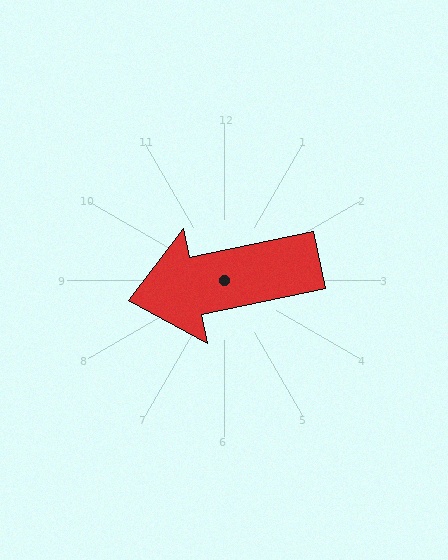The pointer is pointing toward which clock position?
Roughly 9 o'clock.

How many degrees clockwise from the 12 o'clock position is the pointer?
Approximately 258 degrees.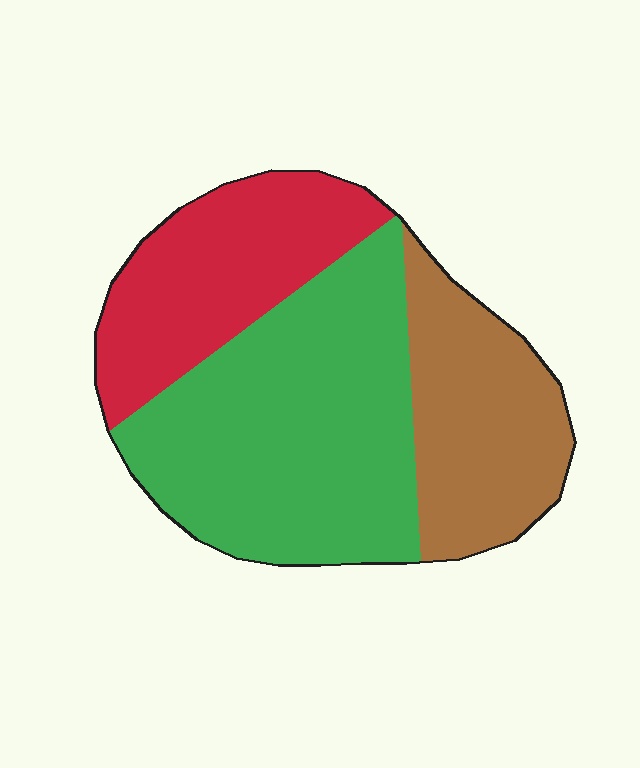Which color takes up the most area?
Green, at roughly 50%.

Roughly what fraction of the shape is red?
Red covers 26% of the shape.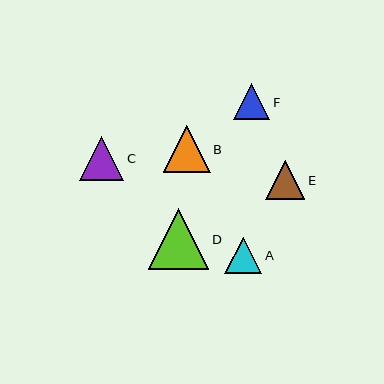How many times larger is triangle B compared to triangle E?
Triangle B is approximately 1.2 times the size of triangle E.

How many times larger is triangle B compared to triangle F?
Triangle B is approximately 1.3 times the size of triangle F.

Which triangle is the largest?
Triangle D is the largest with a size of approximately 61 pixels.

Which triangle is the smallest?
Triangle F is the smallest with a size of approximately 36 pixels.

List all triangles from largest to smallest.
From largest to smallest: D, B, C, E, A, F.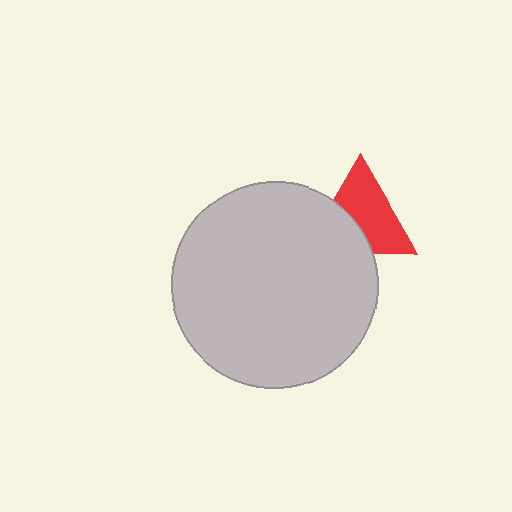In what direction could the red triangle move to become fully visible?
The red triangle could move toward the upper-right. That would shift it out from behind the light gray circle entirely.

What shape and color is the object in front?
The object in front is a light gray circle.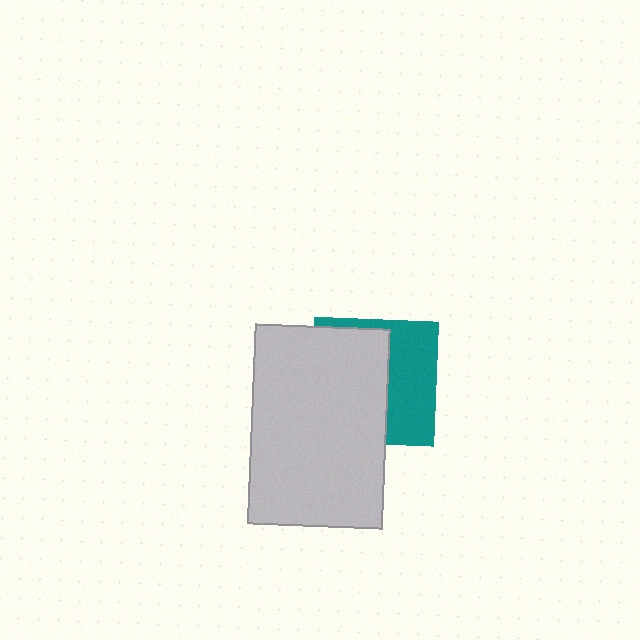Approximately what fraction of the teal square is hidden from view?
Roughly 58% of the teal square is hidden behind the light gray rectangle.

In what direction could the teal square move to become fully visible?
The teal square could move right. That would shift it out from behind the light gray rectangle entirely.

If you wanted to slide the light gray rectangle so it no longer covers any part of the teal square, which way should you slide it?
Slide it left — that is the most direct way to separate the two shapes.